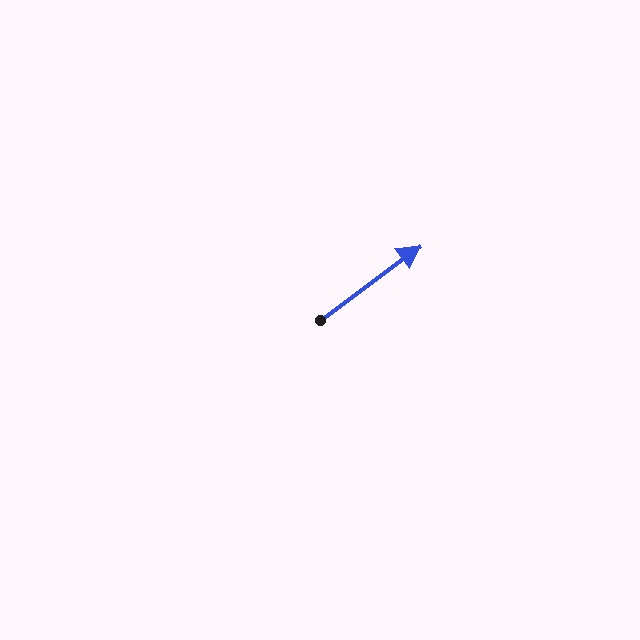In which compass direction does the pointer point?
Northeast.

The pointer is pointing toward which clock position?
Roughly 2 o'clock.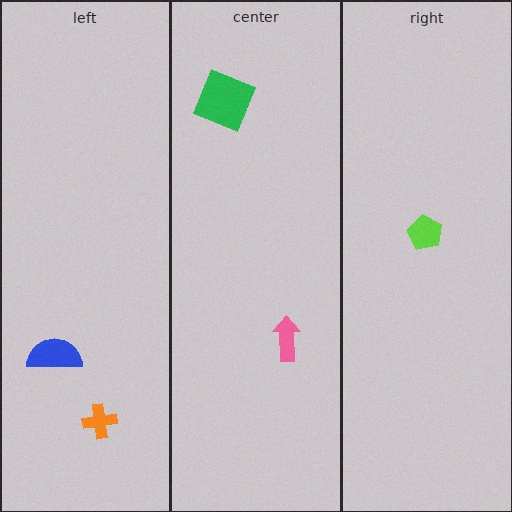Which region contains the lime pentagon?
The right region.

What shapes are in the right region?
The lime pentagon.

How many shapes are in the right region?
1.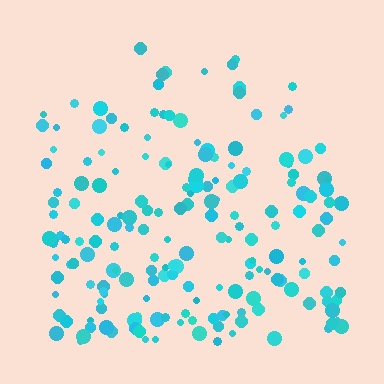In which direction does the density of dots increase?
From top to bottom, with the bottom side densest.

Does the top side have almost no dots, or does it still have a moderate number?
Still a moderate number, just noticeably fewer than the bottom.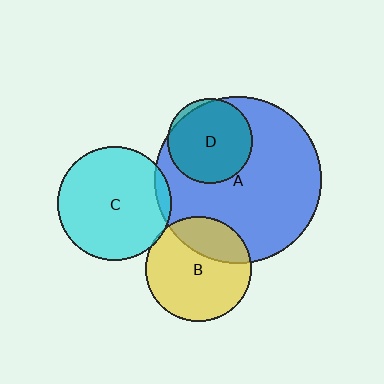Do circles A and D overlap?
Yes.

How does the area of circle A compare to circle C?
Approximately 2.1 times.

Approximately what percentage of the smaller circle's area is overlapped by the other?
Approximately 95%.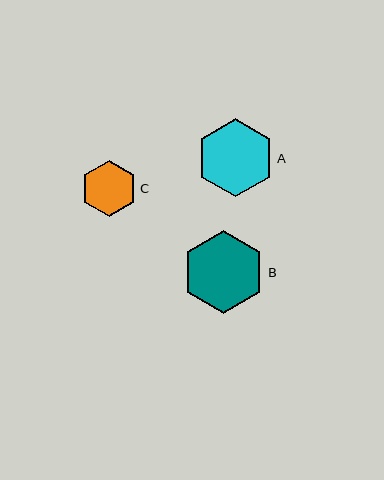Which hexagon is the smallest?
Hexagon C is the smallest with a size of approximately 56 pixels.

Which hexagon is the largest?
Hexagon B is the largest with a size of approximately 83 pixels.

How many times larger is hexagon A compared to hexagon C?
Hexagon A is approximately 1.4 times the size of hexagon C.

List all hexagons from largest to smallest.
From largest to smallest: B, A, C.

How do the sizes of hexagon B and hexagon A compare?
Hexagon B and hexagon A are approximately the same size.